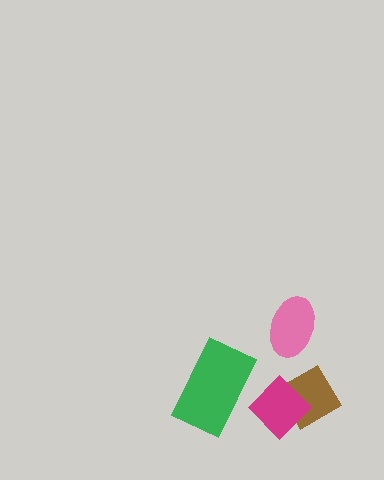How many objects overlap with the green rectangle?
0 objects overlap with the green rectangle.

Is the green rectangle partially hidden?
No, no other shape covers it.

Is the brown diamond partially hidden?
Yes, it is partially covered by another shape.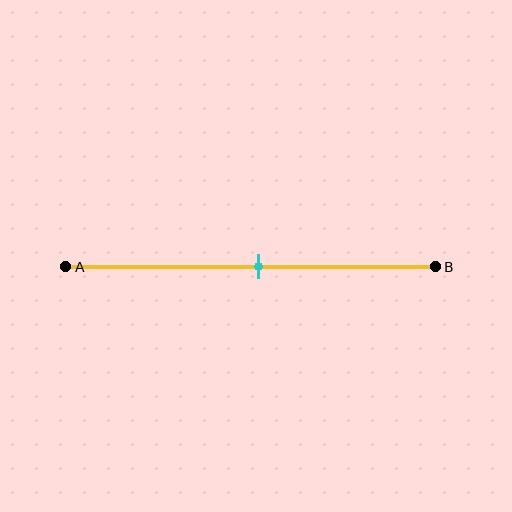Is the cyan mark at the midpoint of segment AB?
Yes, the mark is approximately at the midpoint.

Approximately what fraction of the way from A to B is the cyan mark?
The cyan mark is approximately 50% of the way from A to B.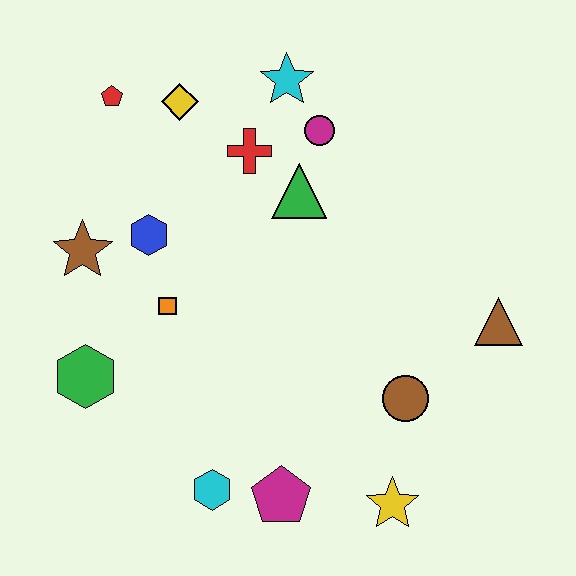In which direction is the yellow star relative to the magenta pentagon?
The yellow star is to the right of the magenta pentagon.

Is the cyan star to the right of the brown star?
Yes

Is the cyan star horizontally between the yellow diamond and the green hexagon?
No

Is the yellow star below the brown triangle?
Yes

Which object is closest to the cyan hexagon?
The magenta pentagon is closest to the cyan hexagon.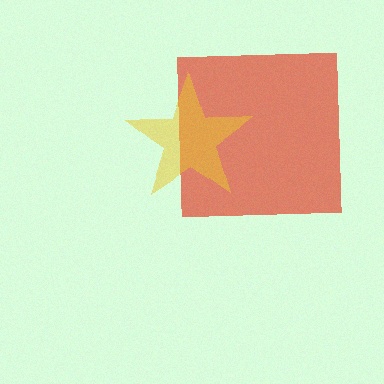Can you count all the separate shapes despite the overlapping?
Yes, there are 2 separate shapes.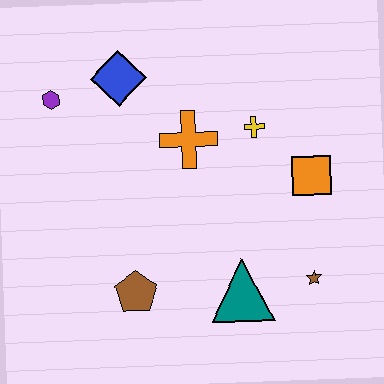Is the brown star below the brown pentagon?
No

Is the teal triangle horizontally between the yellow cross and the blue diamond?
Yes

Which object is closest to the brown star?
The teal triangle is closest to the brown star.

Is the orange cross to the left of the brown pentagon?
No